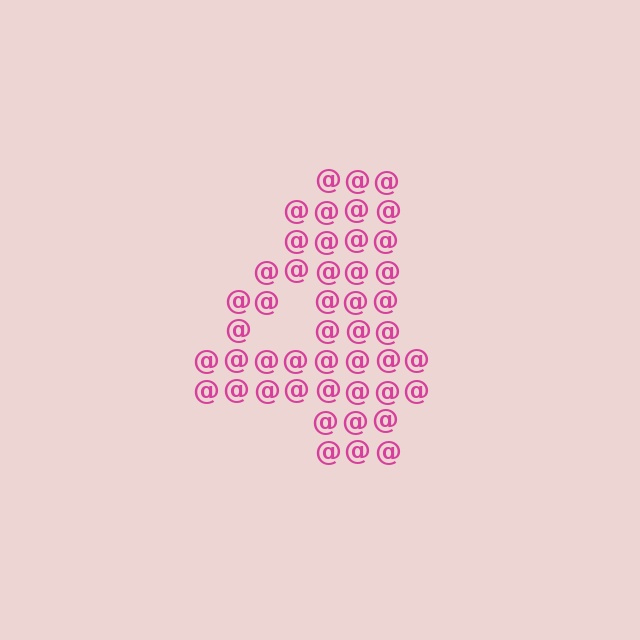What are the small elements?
The small elements are at signs.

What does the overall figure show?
The overall figure shows the digit 4.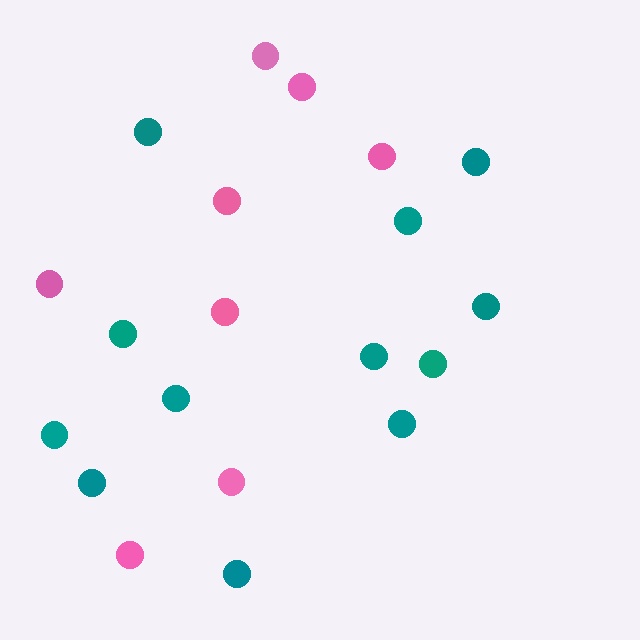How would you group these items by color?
There are 2 groups: one group of pink circles (8) and one group of teal circles (12).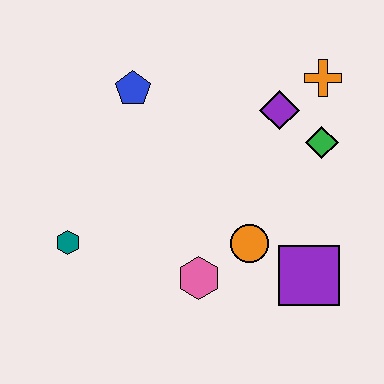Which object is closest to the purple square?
The orange circle is closest to the purple square.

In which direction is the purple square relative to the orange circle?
The purple square is to the right of the orange circle.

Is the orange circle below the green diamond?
Yes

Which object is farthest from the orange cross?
The teal hexagon is farthest from the orange cross.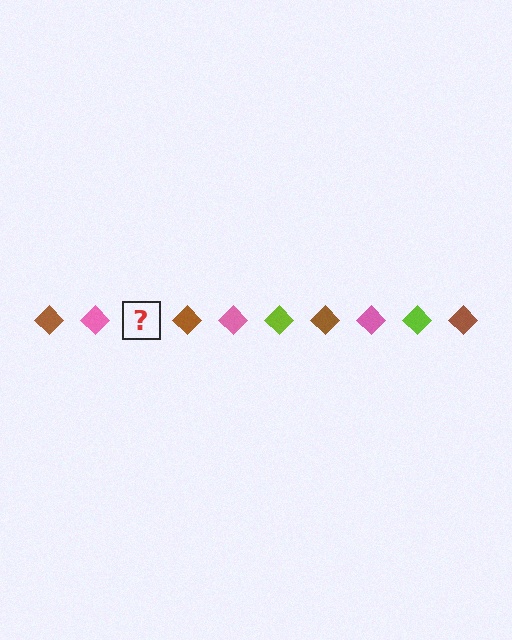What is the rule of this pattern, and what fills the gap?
The rule is that the pattern cycles through brown, pink, lime diamonds. The gap should be filled with a lime diamond.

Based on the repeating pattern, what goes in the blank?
The blank should be a lime diamond.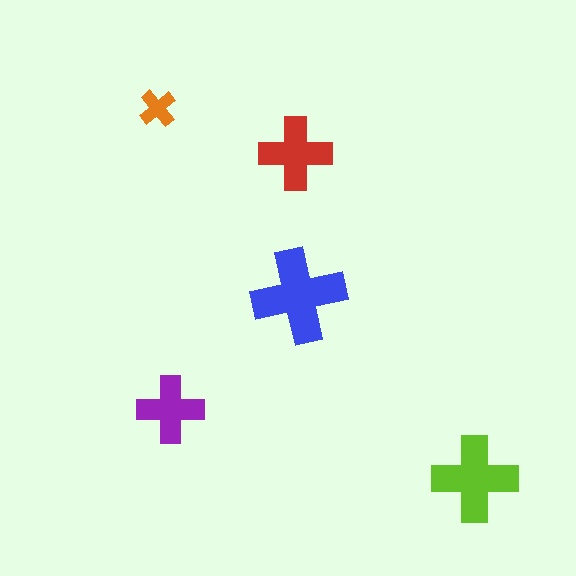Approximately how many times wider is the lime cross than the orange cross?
About 2.5 times wider.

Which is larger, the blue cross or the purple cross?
The blue one.